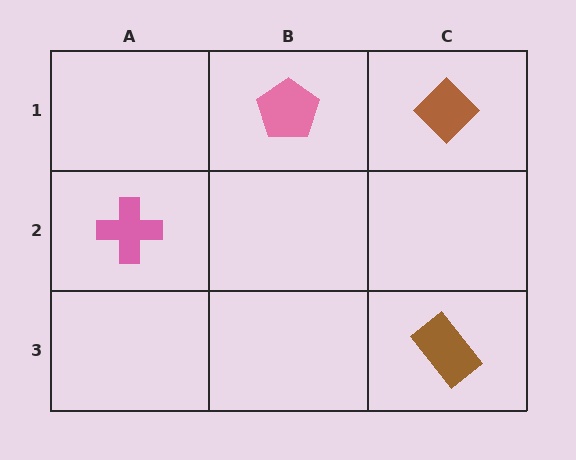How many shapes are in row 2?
1 shape.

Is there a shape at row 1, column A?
No, that cell is empty.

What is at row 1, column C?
A brown diamond.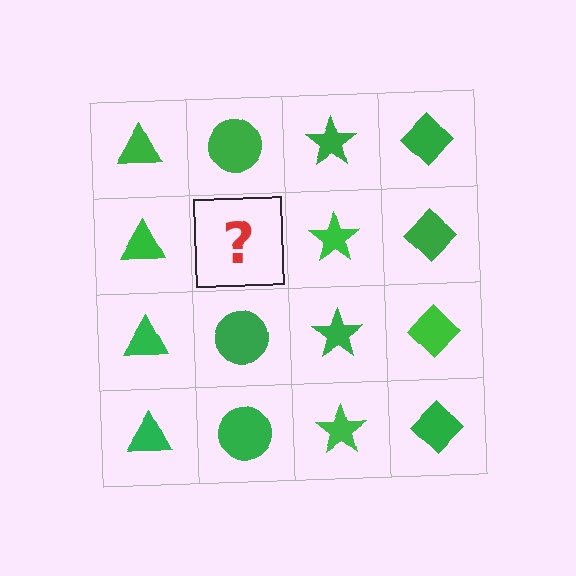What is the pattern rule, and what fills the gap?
The rule is that each column has a consistent shape. The gap should be filled with a green circle.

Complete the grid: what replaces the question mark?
The question mark should be replaced with a green circle.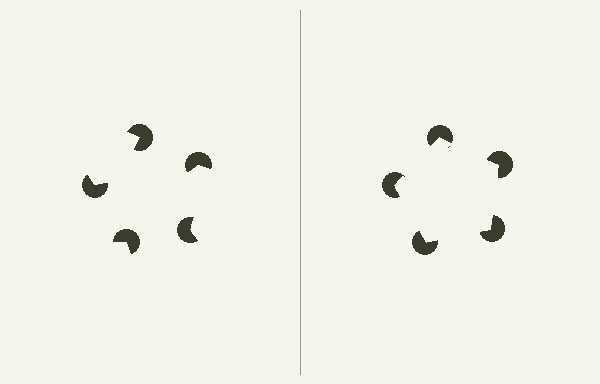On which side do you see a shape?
An illusory pentagon appears on the right side. On the left side the wedge cuts are rotated, so no coherent shape forms.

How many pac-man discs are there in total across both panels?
10 — 5 on each side.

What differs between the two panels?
The pac-man discs are positioned identically on both sides; only the wedge orientations differ. On the right they align to a pentagon; on the left they are misaligned.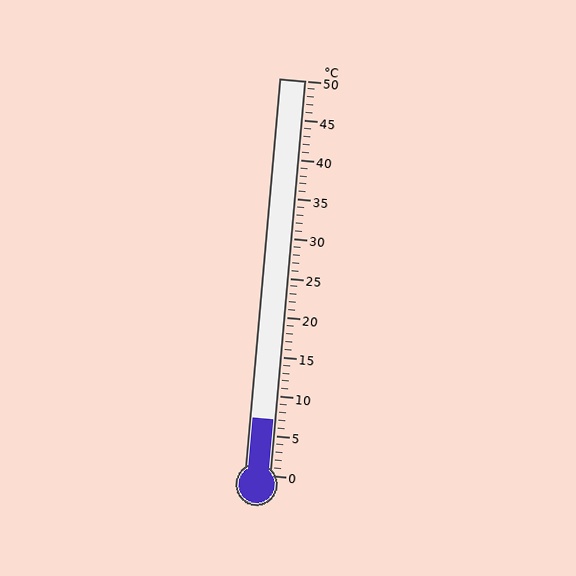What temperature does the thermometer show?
The thermometer shows approximately 7°C.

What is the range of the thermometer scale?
The thermometer scale ranges from 0°C to 50°C.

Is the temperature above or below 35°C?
The temperature is below 35°C.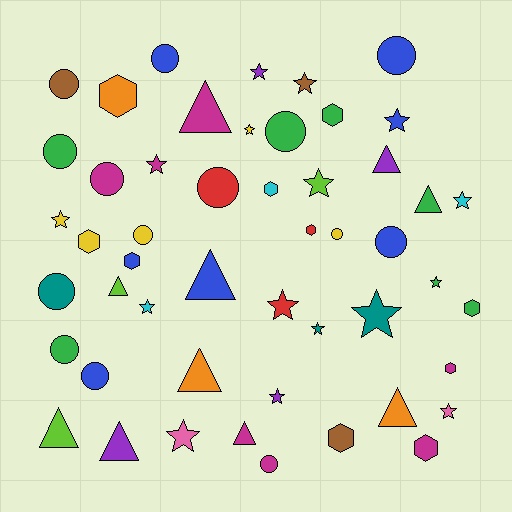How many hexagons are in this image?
There are 10 hexagons.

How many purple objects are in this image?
There are 4 purple objects.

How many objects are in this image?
There are 50 objects.